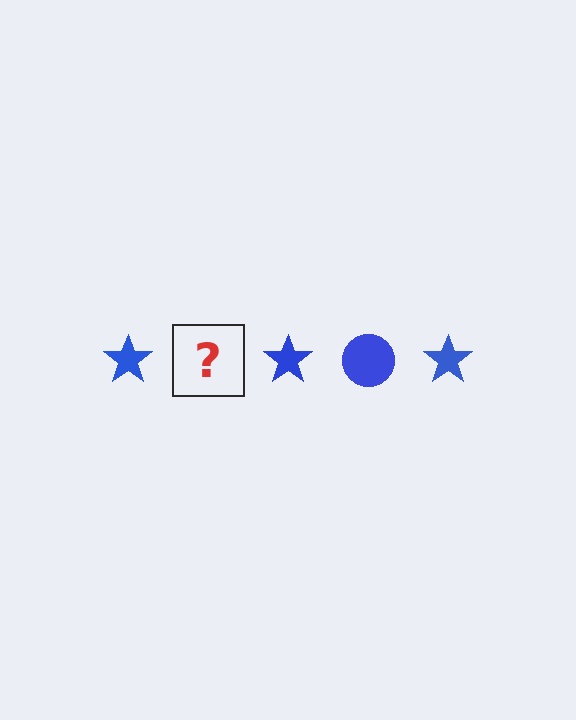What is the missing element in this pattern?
The missing element is a blue circle.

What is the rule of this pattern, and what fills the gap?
The rule is that the pattern cycles through star, circle shapes in blue. The gap should be filled with a blue circle.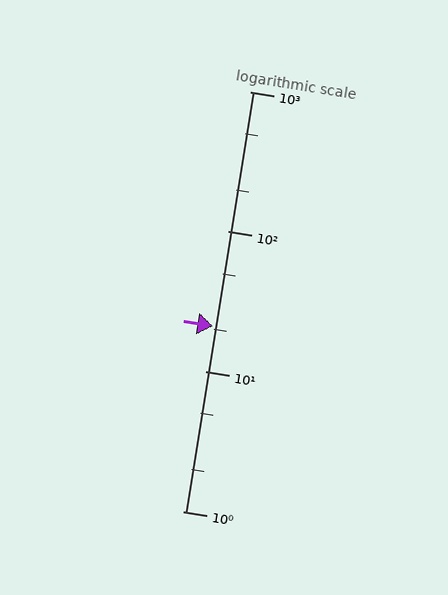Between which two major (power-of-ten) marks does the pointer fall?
The pointer is between 10 and 100.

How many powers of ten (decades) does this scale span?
The scale spans 3 decades, from 1 to 1000.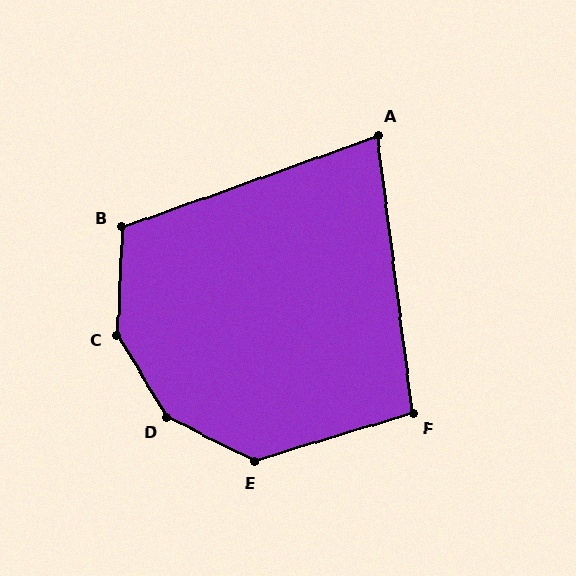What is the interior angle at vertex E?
Approximately 136 degrees (obtuse).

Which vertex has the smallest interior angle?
A, at approximately 78 degrees.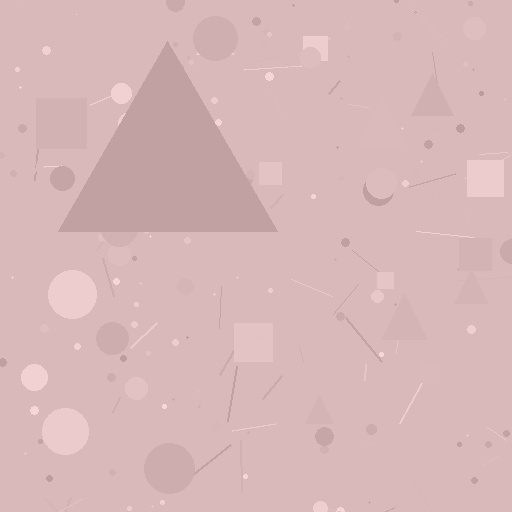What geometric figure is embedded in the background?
A triangle is embedded in the background.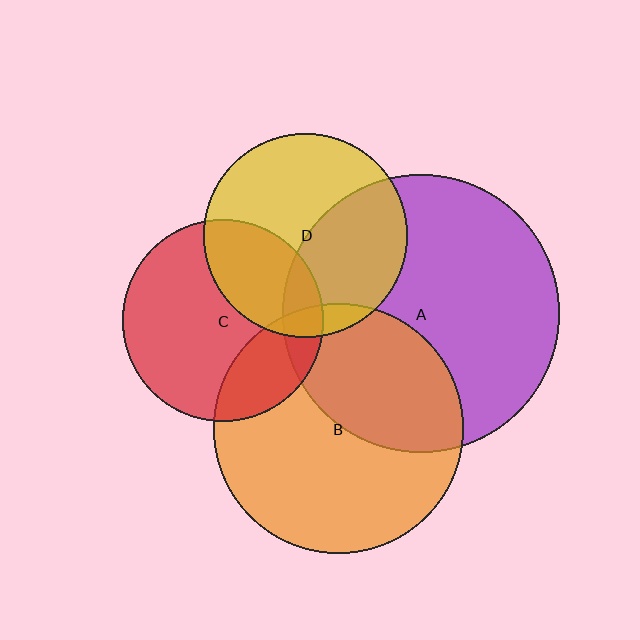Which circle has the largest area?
Circle A (purple).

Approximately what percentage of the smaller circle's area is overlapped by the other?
Approximately 5%.